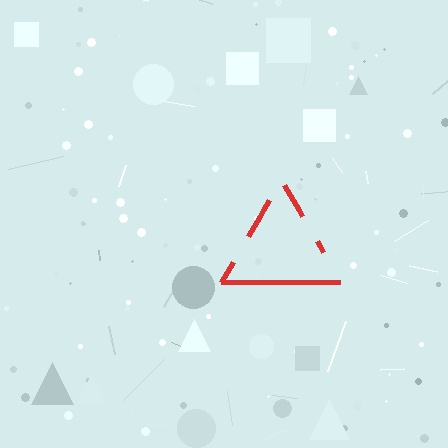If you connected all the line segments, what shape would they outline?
They would outline a triangle.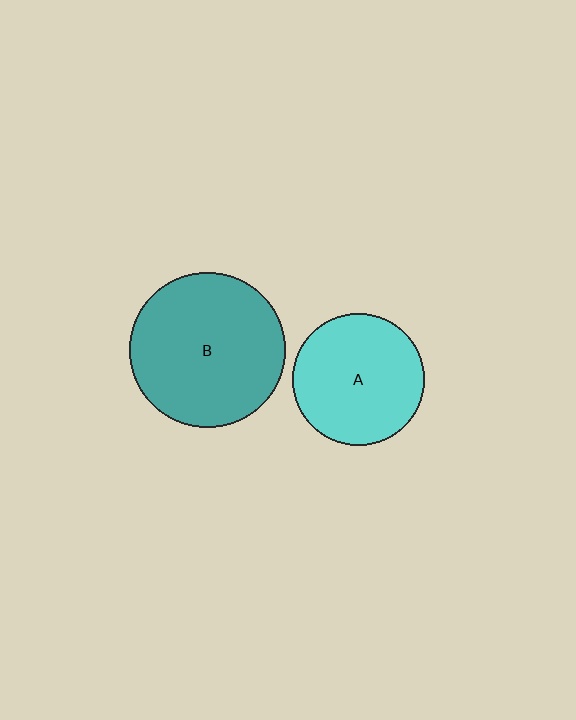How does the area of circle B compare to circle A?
Approximately 1.4 times.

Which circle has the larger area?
Circle B (teal).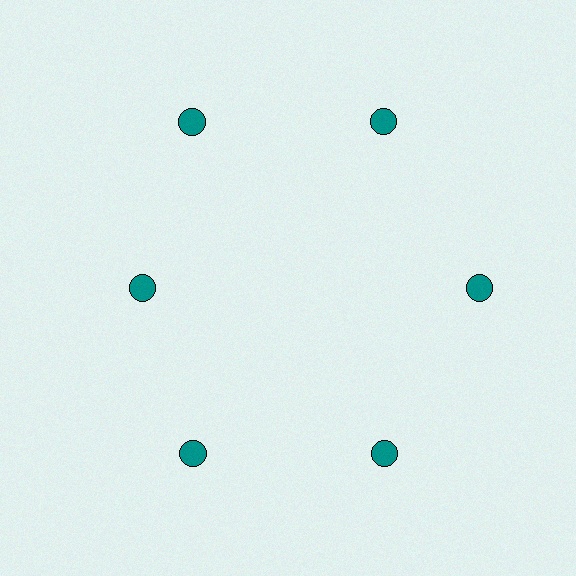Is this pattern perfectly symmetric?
No. The 6 teal circles are arranged in a ring, but one element near the 9 o'clock position is pulled inward toward the center, breaking the 6-fold rotational symmetry.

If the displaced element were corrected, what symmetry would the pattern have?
It would have 6-fold rotational symmetry — the pattern would map onto itself every 60 degrees.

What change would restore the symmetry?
The symmetry would be restored by moving it outward, back onto the ring so that all 6 circles sit at equal angles and equal distance from the center.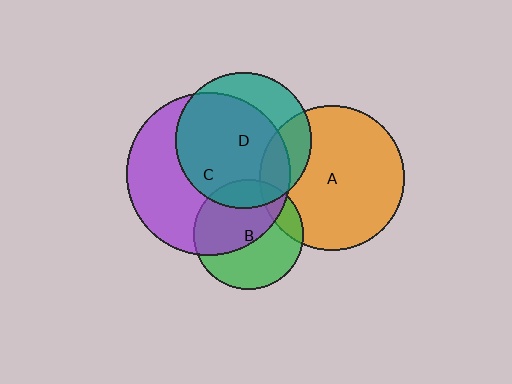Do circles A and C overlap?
Yes.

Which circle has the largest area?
Circle C (purple).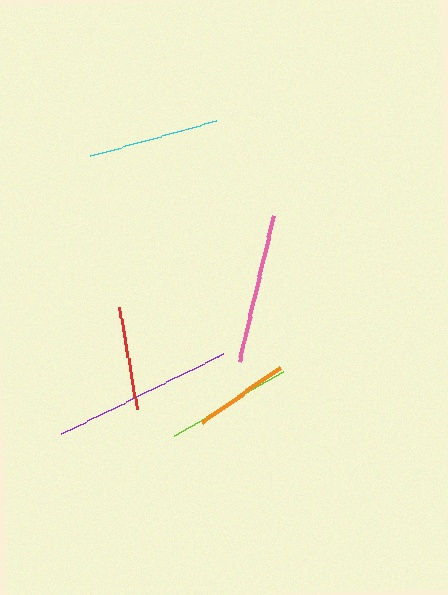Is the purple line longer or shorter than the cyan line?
The purple line is longer than the cyan line.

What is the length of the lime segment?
The lime segment is approximately 126 pixels long.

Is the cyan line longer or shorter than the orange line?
The cyan line is longer than the orange line.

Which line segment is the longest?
The purple line is the longest at approximately 180 pixels.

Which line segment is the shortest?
The orange line is the shortest at approximately 95 pixels.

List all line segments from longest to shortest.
From longest to shortest: purple, pink, cyan, lime, red, orange.